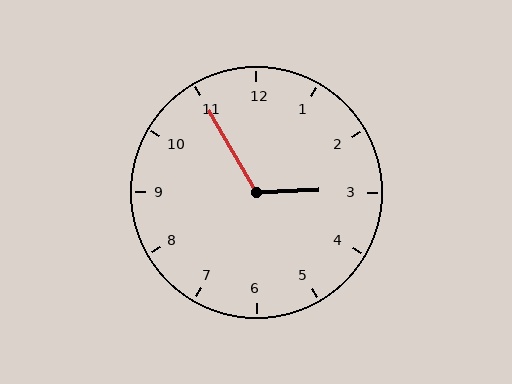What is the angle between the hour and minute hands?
Approximately 118 degrees.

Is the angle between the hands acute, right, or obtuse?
It is obtuse.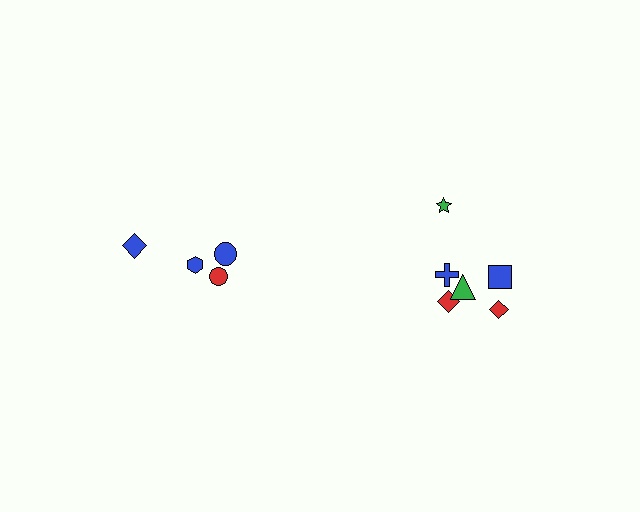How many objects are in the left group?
There are 4 objects.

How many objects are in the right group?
There are 6 objects.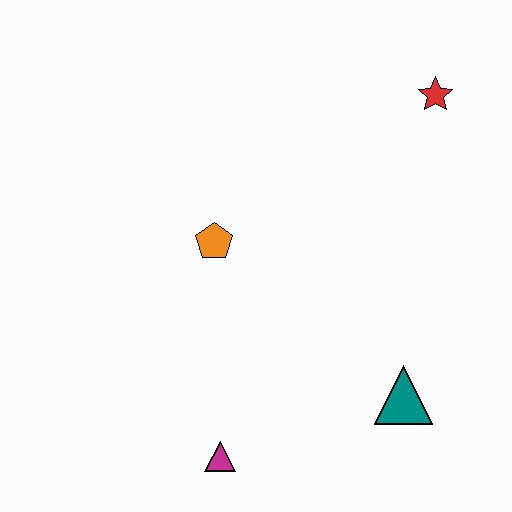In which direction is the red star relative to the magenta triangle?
The red star is above the magenta triangle.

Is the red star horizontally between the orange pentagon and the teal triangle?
No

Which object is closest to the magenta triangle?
The teal triangle is closest to the magenta triangle.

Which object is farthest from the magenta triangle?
The red star is farthest from the magenta triangle.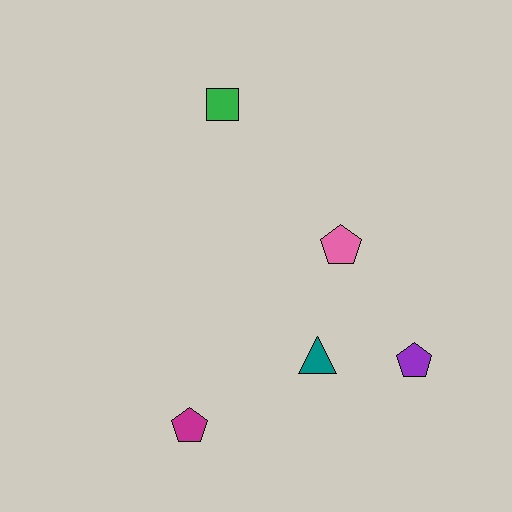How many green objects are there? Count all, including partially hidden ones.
There is 1 green object.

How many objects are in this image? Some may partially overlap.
There are 5 objects.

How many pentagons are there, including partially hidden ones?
There are 3 pentagons.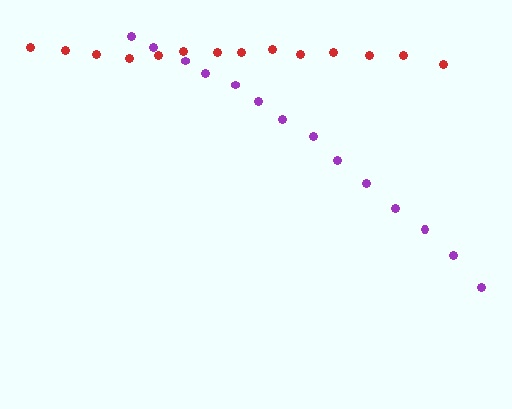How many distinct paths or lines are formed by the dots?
There are 2 distinct paths.